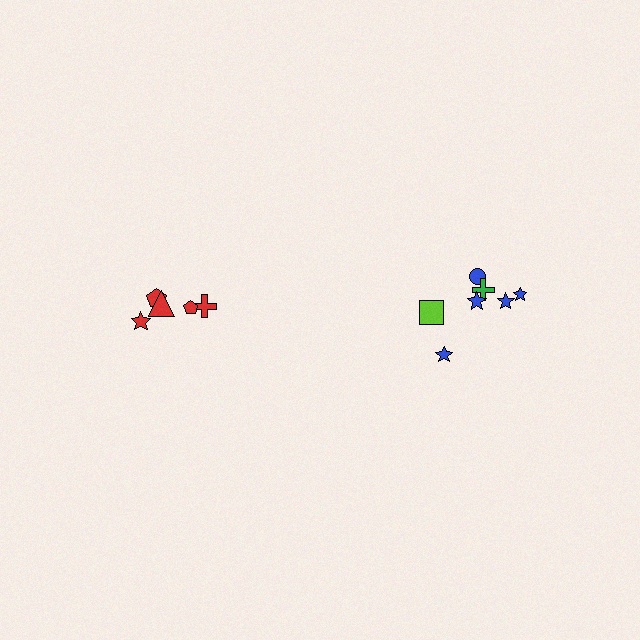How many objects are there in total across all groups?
There are 12 objects.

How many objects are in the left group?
There are 5 objects.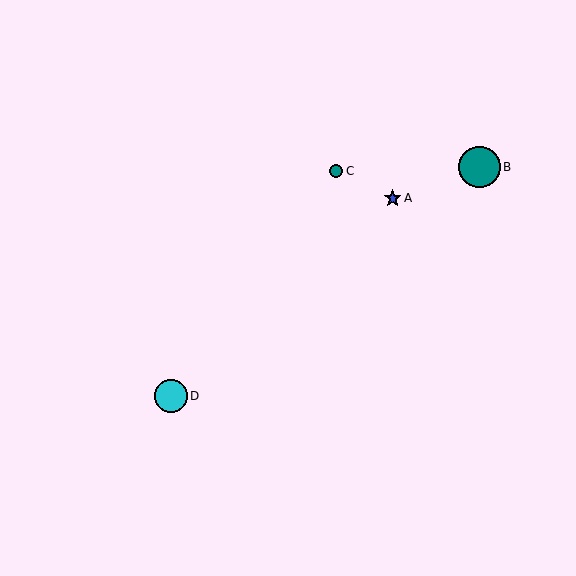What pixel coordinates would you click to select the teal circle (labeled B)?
Click at (480, 167) to select the teal circle B.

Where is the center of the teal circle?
The center of the teal circle is at (336, 171).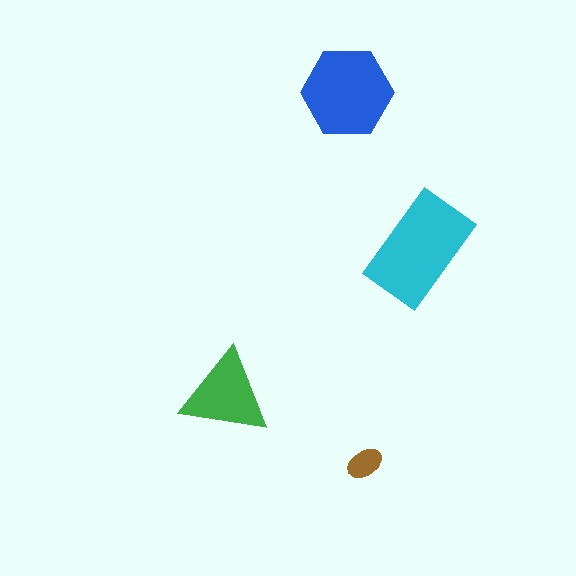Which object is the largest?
The cyan rectangle.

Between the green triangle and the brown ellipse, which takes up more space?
The green triangle.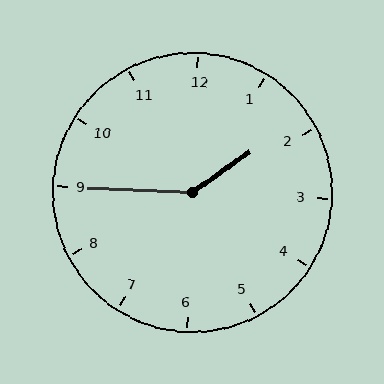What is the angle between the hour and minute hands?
Approximately 142 degrees.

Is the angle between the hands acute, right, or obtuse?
It is obtuse.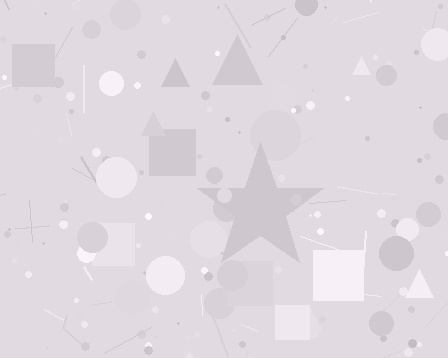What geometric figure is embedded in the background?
A star is embedded in the background.